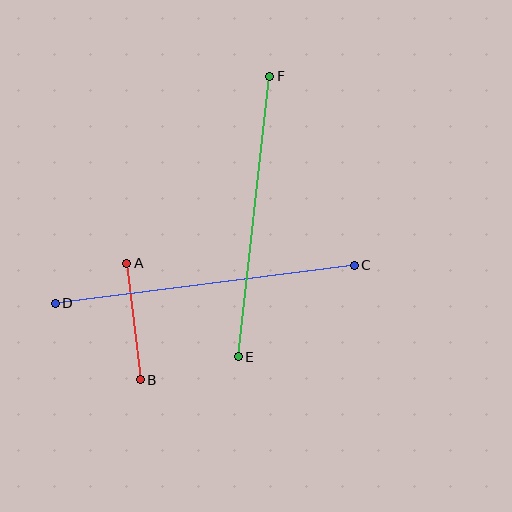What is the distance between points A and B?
The distance is approximately 117 pixels.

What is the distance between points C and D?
The distance is approximately 302 pixels.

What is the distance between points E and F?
The distance is approximately 282 pixels.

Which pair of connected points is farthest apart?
Points C and D are farthest apart.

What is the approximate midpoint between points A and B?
The midpoint is at approximately (134, 322) pixels.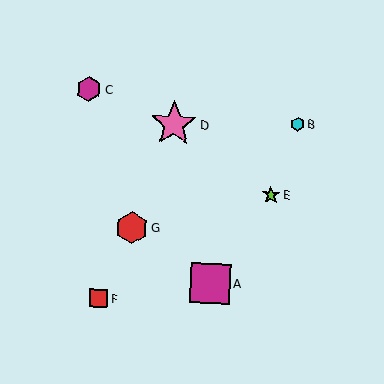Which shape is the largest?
The pink star (labeled D) is the largest.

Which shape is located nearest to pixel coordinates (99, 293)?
The red square (labeled F) at (99, 299) is nearest to that location.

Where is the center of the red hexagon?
The center of the red hexagon is at (132, 227).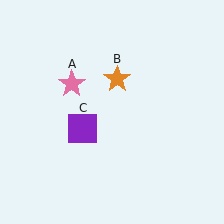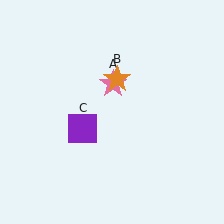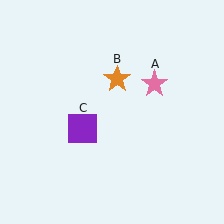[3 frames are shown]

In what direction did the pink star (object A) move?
The pink star (object A) moved right.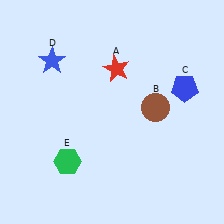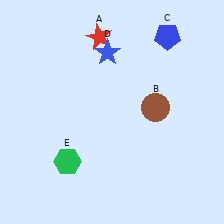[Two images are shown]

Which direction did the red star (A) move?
The red star (A) moved up.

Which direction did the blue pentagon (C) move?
The blue pentagon (C) moved up.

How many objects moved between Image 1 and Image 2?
3 objects moved between the two images.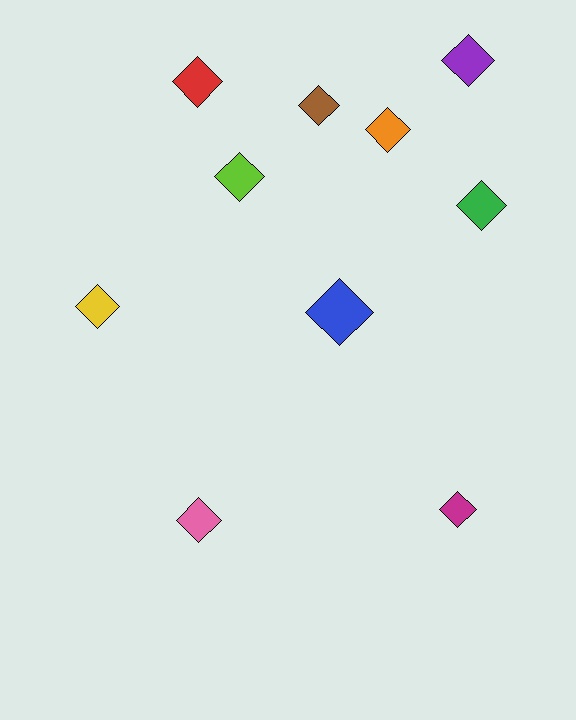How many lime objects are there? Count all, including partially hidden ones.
There is 1 lime object.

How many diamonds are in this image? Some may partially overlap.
There are 10 diamonds.